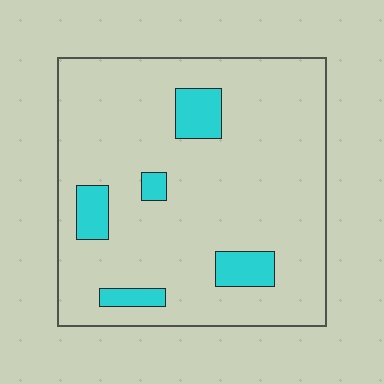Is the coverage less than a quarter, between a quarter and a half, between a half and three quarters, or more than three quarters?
Less than a quarter.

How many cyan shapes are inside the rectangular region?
5.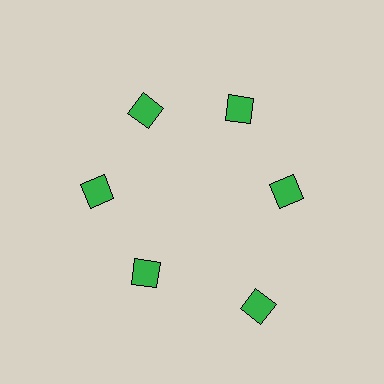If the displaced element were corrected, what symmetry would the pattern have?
It would have 6-fold rotational symmetry — the pattern would map onto itself every 60 degrees.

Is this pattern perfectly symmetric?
No. The 6 green diamonds are arranged in a ring, but one element near the 5 o'clock position is pushed outward from the center, breaking the 6-fold rotational symmetry.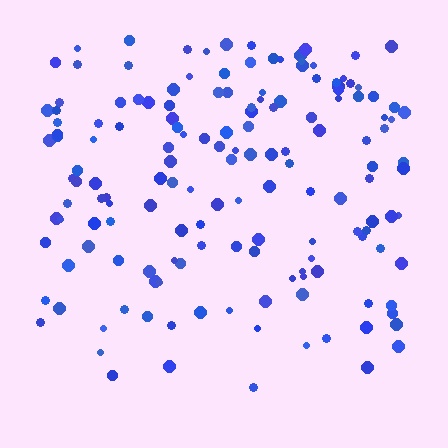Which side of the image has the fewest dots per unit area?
The bottom.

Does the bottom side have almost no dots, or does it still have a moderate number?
Still a moderate number, just noticeably fewer than the top.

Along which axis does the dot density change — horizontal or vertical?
Vertical.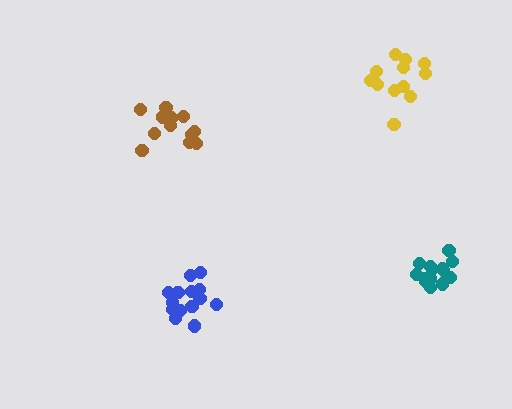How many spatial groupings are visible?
There are 4 spatial groupings.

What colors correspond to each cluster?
The clusters are colored: blue, brown, yellow, teal.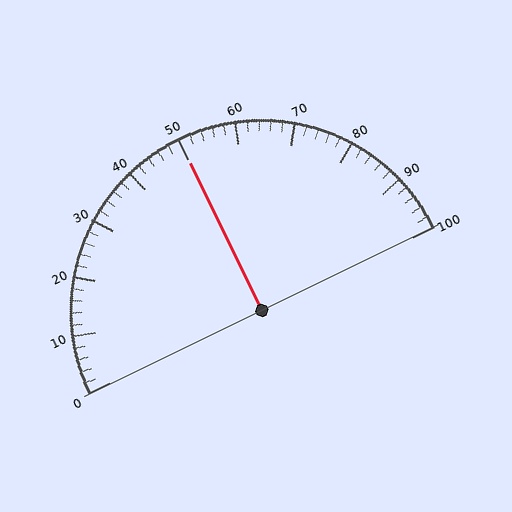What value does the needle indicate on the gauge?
The needle indicates approximately 50.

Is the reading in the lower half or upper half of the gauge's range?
The reading is in the upper half of the range (0 to 100).